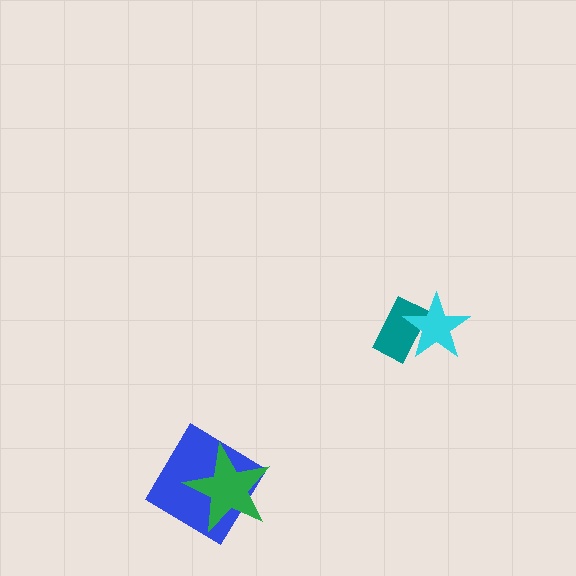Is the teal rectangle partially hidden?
Yes, it is partially covered by another shape.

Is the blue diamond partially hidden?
Yes, it is partially covered by another shape.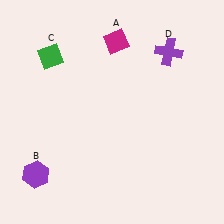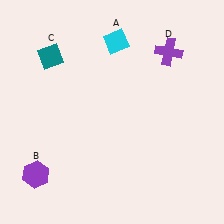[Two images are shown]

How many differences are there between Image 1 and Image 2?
There are 2 differences between the two images.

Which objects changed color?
A changed from magenta to cyan. C changed from green to teal.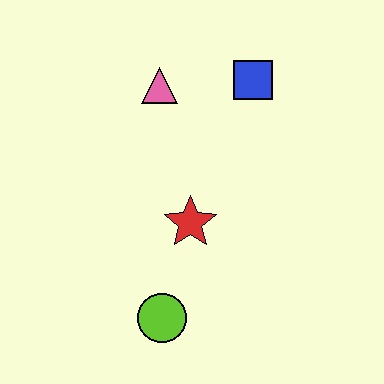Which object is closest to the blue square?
The pink triangle is closest to the blue square.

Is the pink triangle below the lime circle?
No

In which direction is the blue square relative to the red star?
The blue square is above the red star.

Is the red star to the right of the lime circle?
Yes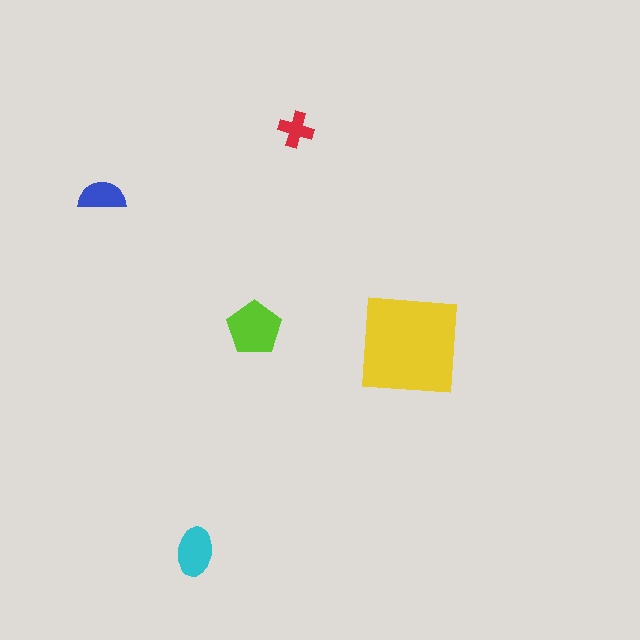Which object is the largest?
The yellow square.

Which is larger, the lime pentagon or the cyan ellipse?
The lime pentagon.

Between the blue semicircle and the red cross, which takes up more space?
The blue semicircle.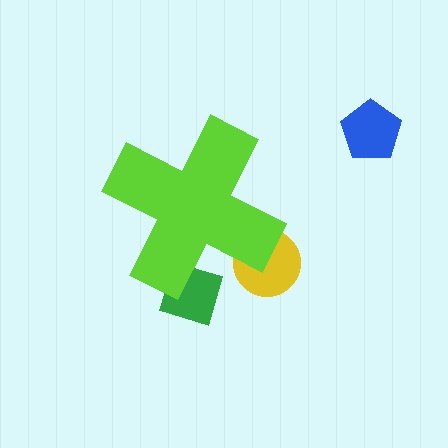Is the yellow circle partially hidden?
Yes, the yellow circle is partially hidden behind the lime cross.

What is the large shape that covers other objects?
A lime cross.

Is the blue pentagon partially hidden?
No, the blue pentagon is fully visible.